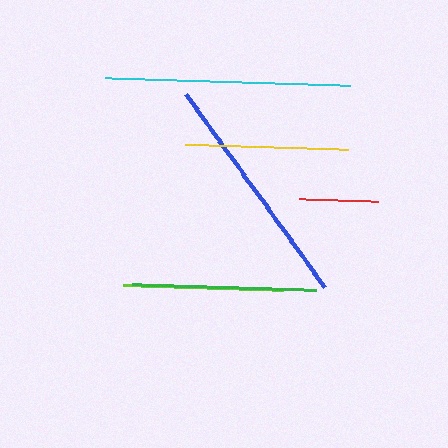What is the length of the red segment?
The red segment is approximately 79 pixels long.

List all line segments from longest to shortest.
From longest to shortest: cyan, blue, green, yellow, lime, red.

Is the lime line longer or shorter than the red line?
The lime line is longer than the red line.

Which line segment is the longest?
The cyan line is the longest at approximately 245 pixels.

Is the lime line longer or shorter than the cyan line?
The cyan line is longer than the lime line.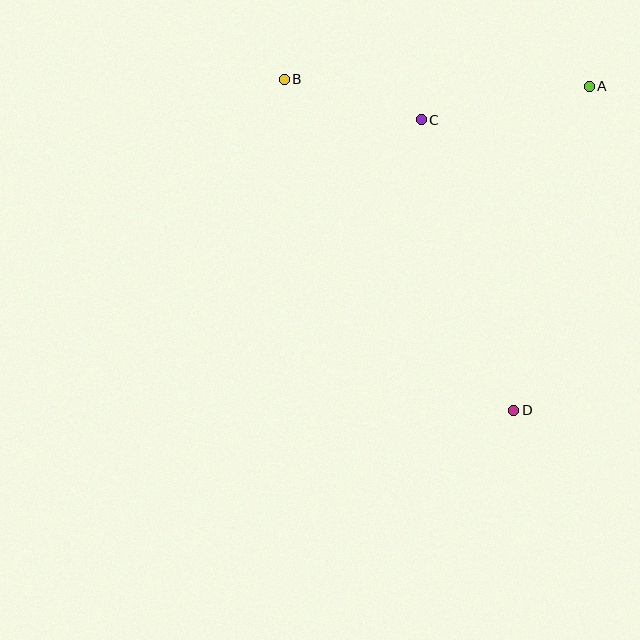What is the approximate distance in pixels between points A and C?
The distance between A and C is approximately 171 pixels.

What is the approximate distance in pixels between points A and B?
The distance between A and B is approximately 305 pixels.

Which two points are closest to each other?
Points B and C are closest to each other.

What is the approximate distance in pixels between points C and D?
The distance between C and D is approximately 305 pixels.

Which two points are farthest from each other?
Points B and D are farthest from each other.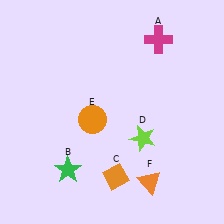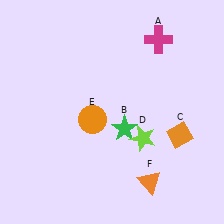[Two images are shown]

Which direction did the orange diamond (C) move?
The orange diamond (C) moved right.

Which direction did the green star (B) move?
The green star (B) moved right.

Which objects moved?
The objects that moved are: the green star (B), the orange diamond (C).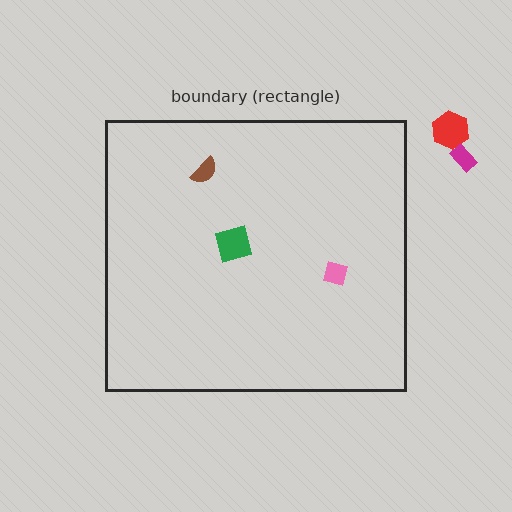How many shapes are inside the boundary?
3 inside, 2 outside.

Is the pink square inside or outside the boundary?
Inside.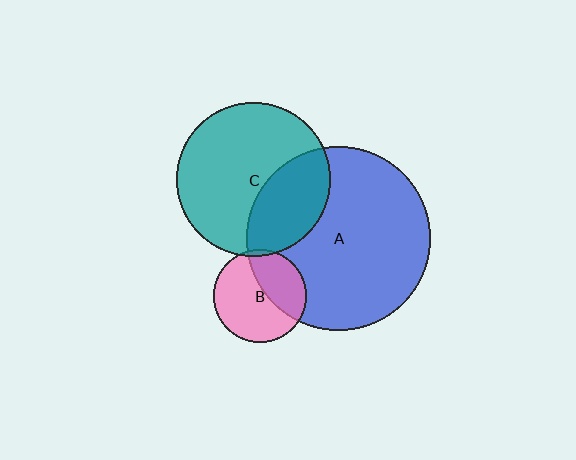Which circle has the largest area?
Circle A (blue).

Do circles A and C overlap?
Yes.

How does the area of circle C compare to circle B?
Approximately 2.8 times.